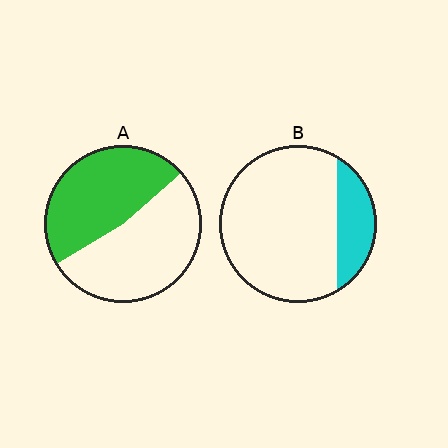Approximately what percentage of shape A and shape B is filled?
A is approximately 45% and B is approximately 20%.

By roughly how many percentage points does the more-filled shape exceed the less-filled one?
By roughly 25 percentage points (A over B).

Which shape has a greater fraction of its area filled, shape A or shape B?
Shape A.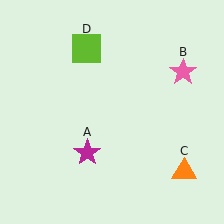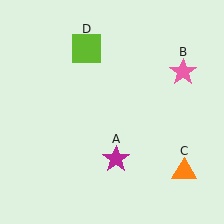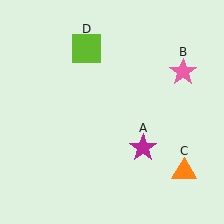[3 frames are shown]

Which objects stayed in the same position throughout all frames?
Pink star (object B) and orange triangle (object C) and lime square (object D) remained stationary.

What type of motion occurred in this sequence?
The magenta star (object A) rotated counterclockwise around the center of the scene.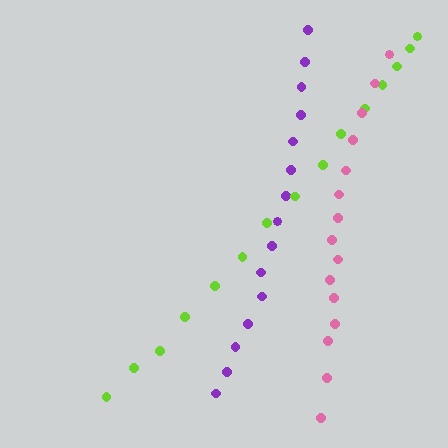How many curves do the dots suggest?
There are 3 distinct paths.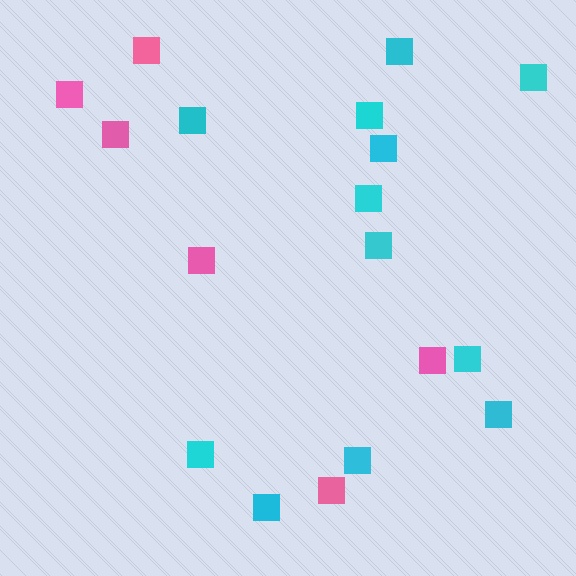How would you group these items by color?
There are 2 groups: one group of cyan squares (12) and one group of pink squares (6).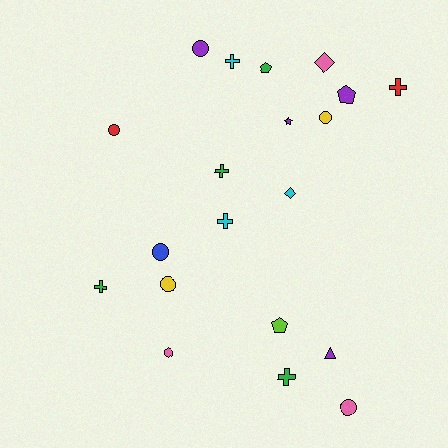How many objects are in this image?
There are 20 objects.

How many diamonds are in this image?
There are 2 diamonds.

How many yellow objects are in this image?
There are 2 yellow objects.